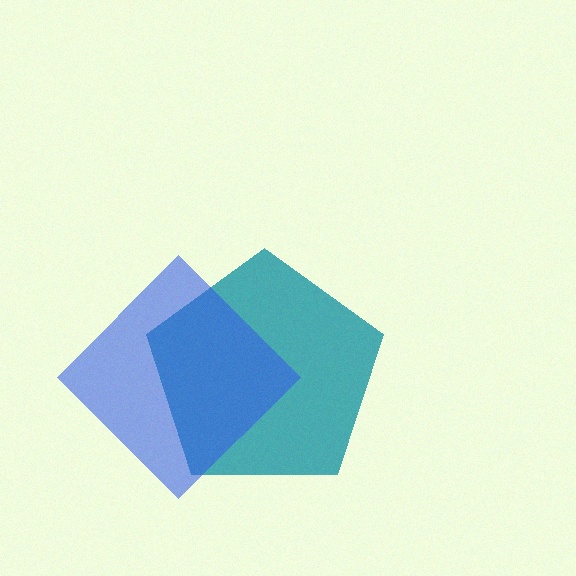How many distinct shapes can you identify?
There are 2 distinct shapes: a teal pentagon, a blue diamond.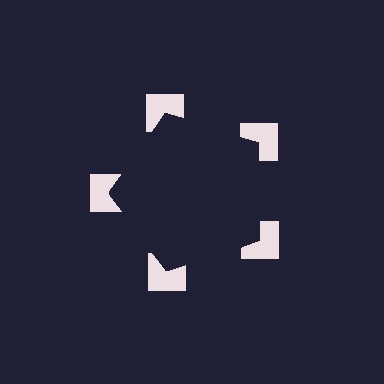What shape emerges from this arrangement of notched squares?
An illusory pentagon — its edges are inferred from the aligned wedge cuts in the notched squares, not physically drawn.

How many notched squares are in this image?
There are 5 — one at each vertex of the illusory pentagon.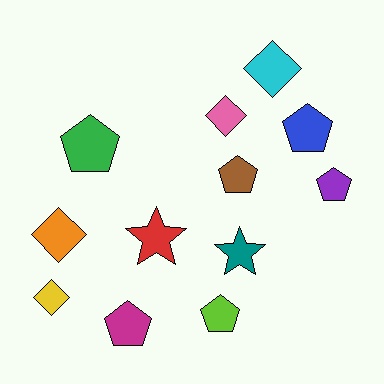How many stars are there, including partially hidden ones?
There are 2 stars.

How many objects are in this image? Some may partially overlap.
There are 12 objects.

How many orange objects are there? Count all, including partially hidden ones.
There is 1 orange object.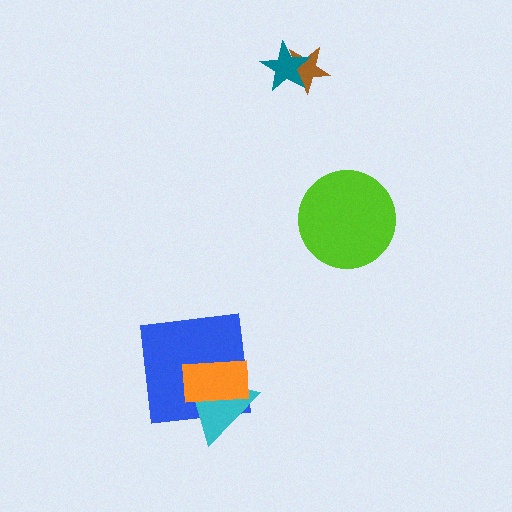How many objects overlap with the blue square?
2 objects overlap with the blue square.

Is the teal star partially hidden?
No, no other shape covers it.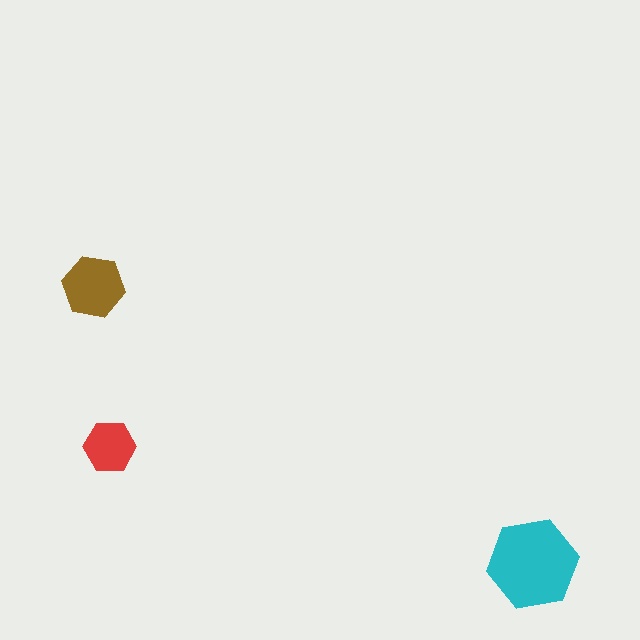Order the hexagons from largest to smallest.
the cyan one, the brown one, the red one.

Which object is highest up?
The brown hexagon is topmost.